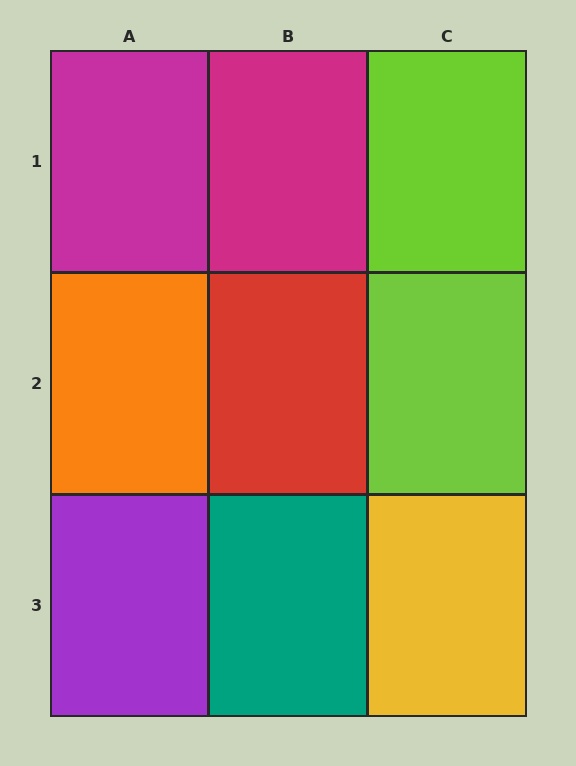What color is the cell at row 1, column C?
Lime.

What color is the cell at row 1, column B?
Magenta.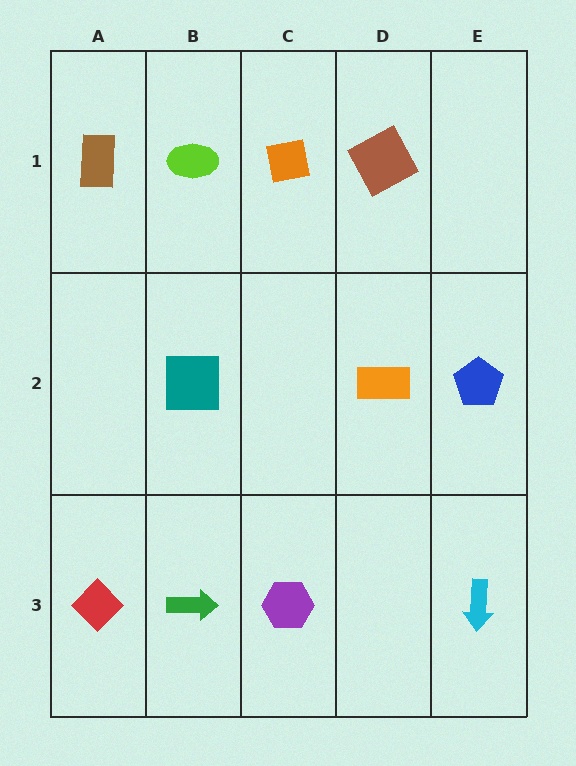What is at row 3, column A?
A red diamond.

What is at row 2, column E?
A blue pentagon.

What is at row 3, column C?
A purple hexagon.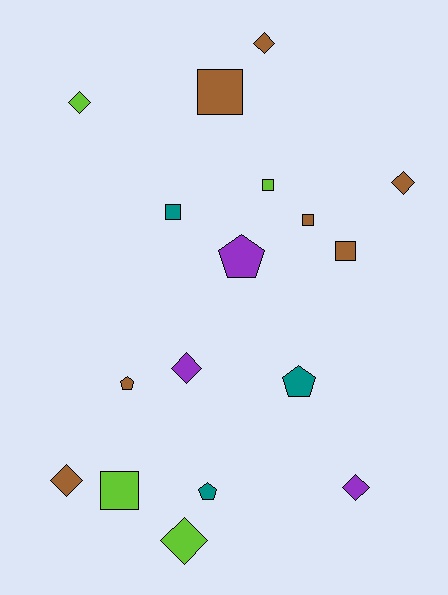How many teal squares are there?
There is 1 teal square.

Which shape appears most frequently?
Diamond, with 7 objects.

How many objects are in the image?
There are 17 objects.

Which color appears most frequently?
Brown, with 7 objects.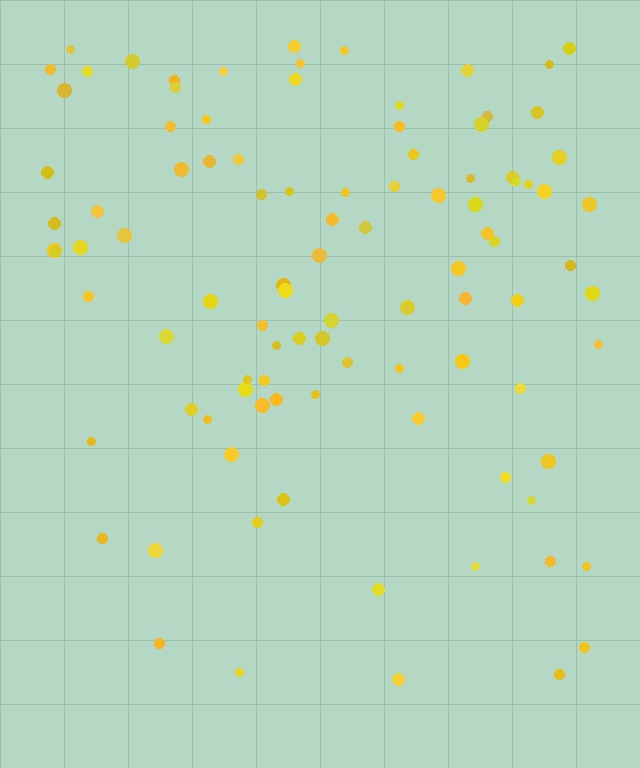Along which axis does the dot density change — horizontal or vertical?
Vertical.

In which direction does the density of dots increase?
From bottom to top, with the top side densest.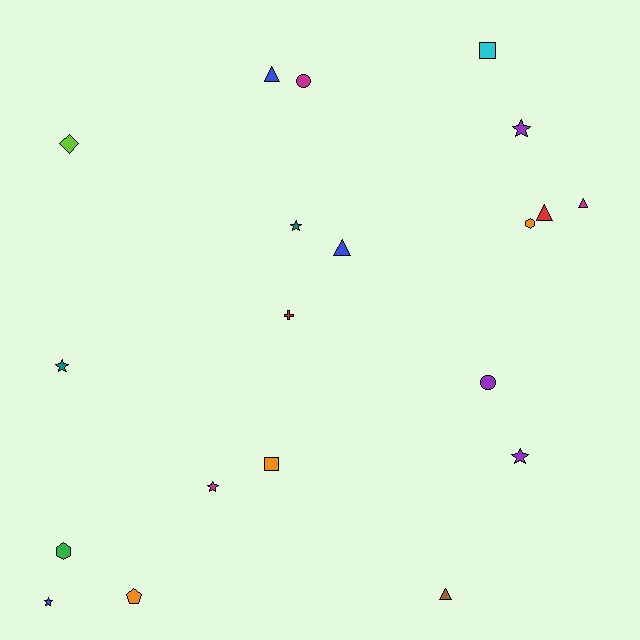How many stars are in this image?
There are 6 stars.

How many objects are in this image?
There are 20 objects.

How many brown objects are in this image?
There is 1 brown object.